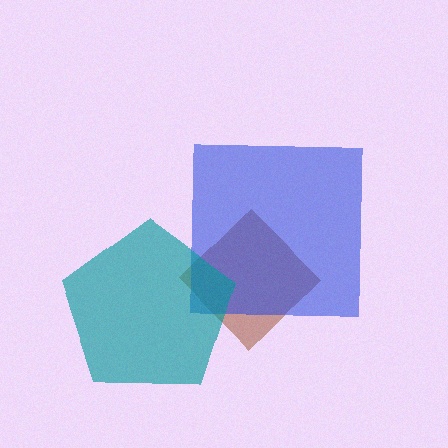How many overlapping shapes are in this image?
There are 3 overlapping shapes in the image.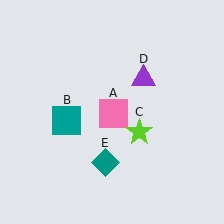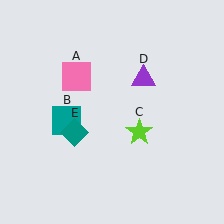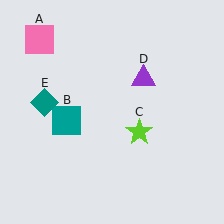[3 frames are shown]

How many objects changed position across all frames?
2 objects changed position: pink square (object A), teal diamond (object E).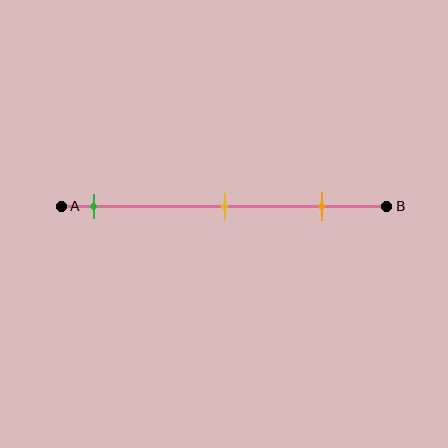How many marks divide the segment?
There are 3 marks dividing the segment.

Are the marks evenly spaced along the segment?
Yes, the marks are approximately evenly spaced.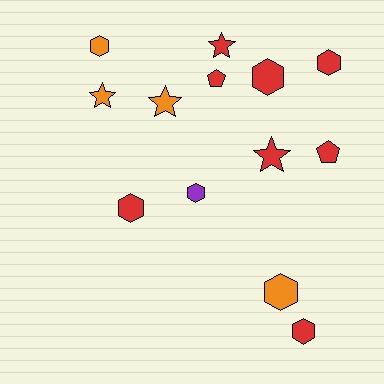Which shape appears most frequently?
Hexagon, with 7 objects.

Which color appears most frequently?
Red, with 8 objects.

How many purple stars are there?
There are no purple stars.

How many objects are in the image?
There are 13 objects.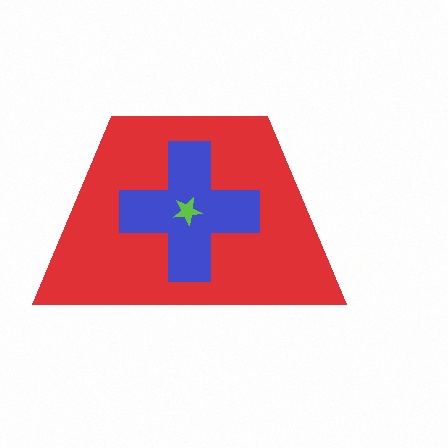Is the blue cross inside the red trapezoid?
Yes.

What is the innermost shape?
The lime star.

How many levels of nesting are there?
3.